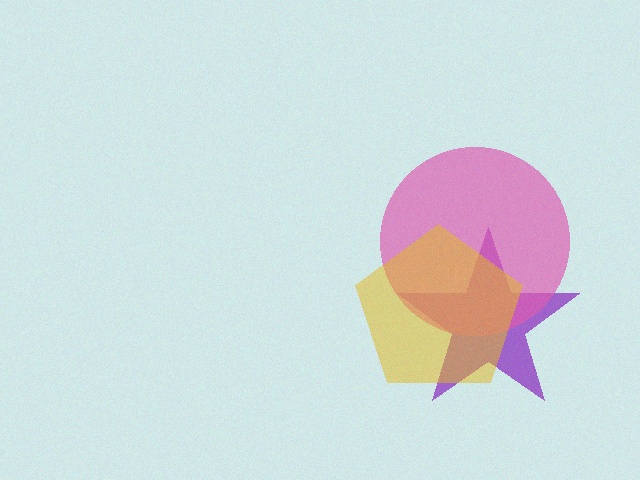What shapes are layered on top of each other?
The layered shapes are: a purple star, a pink circle, a yellow pentagon.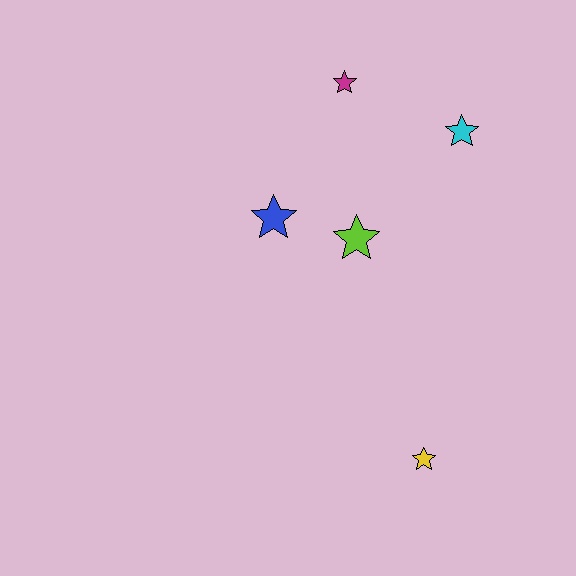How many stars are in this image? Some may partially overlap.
There are 5 stars.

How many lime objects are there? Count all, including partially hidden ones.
There is 1 lime object.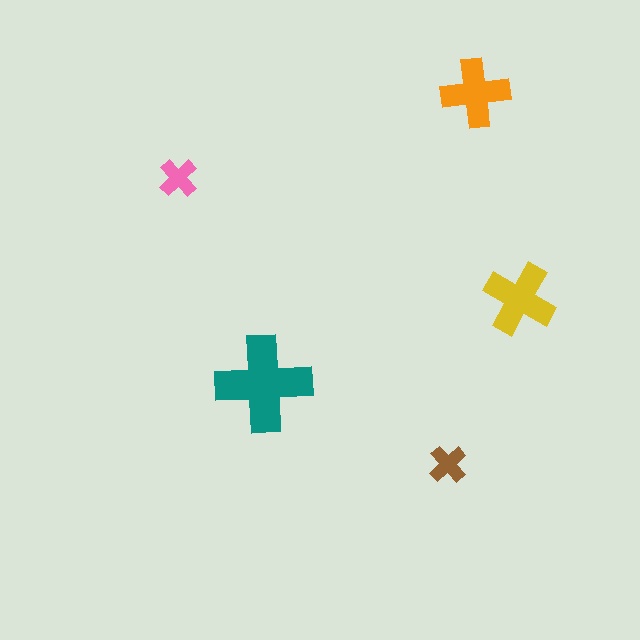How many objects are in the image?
There are 5 objects in the image.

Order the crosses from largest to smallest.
the teal one, the yellow one, the orange one, the pink one, the brown one.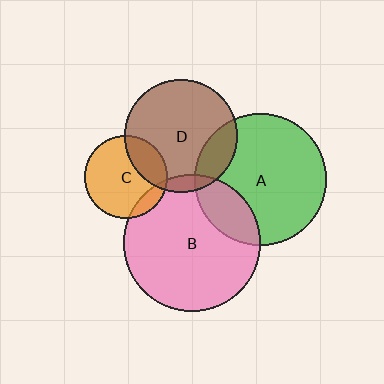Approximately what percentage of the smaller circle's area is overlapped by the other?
Approximately 25%.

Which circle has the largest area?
Circle B (pink).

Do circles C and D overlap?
Yes.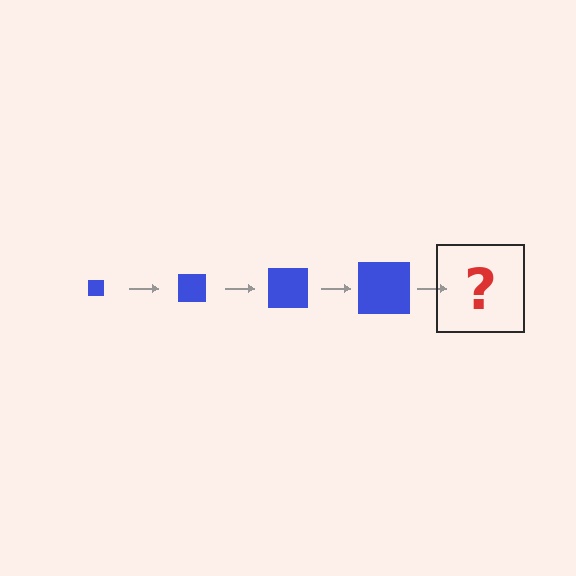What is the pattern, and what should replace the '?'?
The pattern is that the square gets progressively larger each step. The '?' should be a blue square, larger than the previous one.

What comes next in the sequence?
The next element should be a blue square, larger than the previous one.